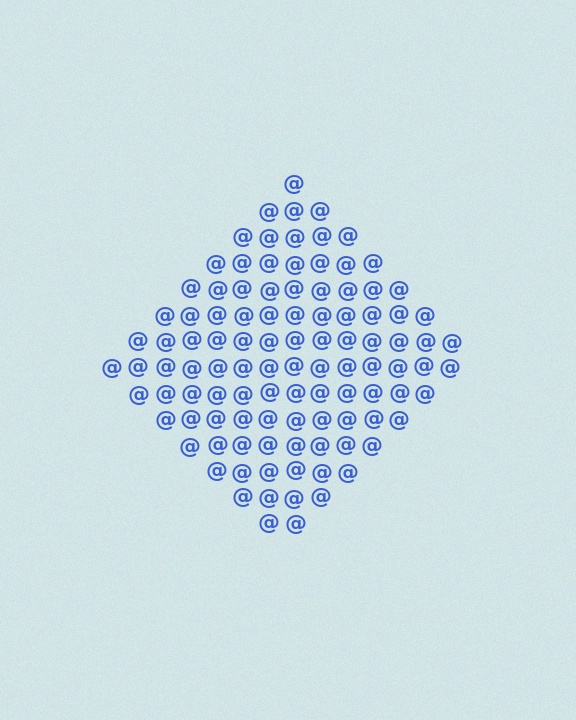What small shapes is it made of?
It is made of small at signs.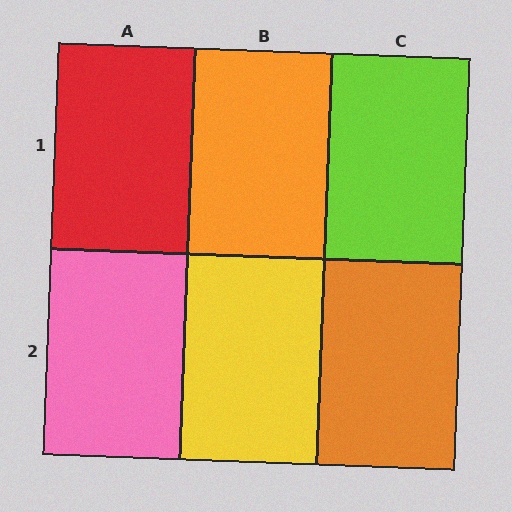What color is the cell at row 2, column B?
Yellow.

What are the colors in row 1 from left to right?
Red, orange, lime.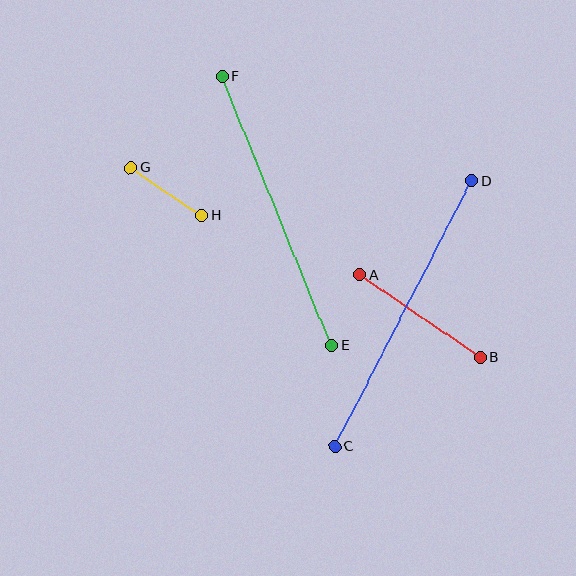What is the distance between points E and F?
The distance is approximately 291 pixels.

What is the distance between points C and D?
The distance is approximately 299 pixels.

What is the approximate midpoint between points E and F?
The midpoint is at approximately (277, 211) pixels.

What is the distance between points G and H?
The distance is approximately 85 pixels.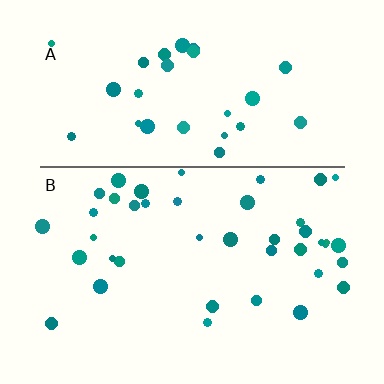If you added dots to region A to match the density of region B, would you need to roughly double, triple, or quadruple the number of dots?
Approximately double.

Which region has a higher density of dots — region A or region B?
B (the bottom).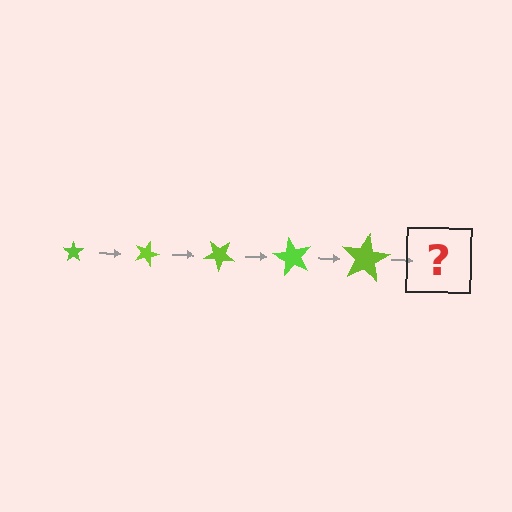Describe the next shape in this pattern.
It should be a star, larger than the previous one and rotated 100 degrees from the start.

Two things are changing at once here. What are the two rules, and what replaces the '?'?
The two rules are that the star grows larger each step and it rotates 20 degrees each step. The '?' should be a star, larger than the previous one and rotated 100 degrees from the start.